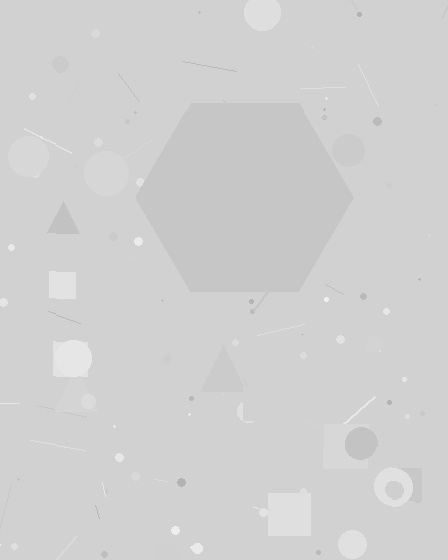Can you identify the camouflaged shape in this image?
The camouflaged shape is a hexagon.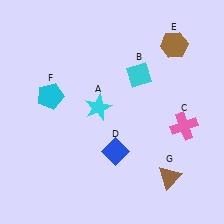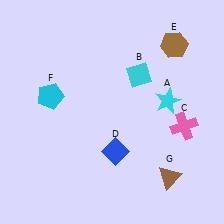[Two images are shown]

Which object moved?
The cyan star (A) moved right.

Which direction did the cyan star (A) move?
The cyan star (A) moved right.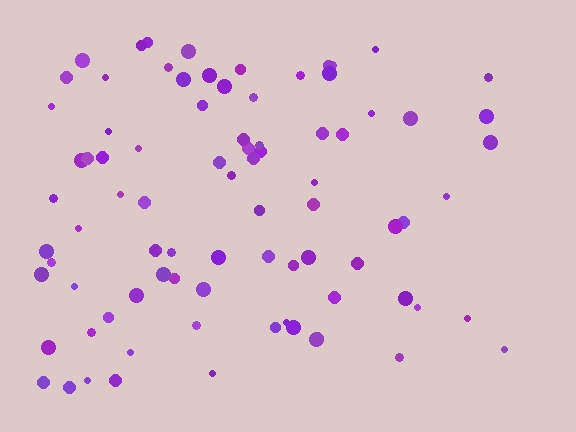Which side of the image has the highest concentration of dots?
The left.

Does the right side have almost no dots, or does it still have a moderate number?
Still a moderate number, just noticeably fewer than the left.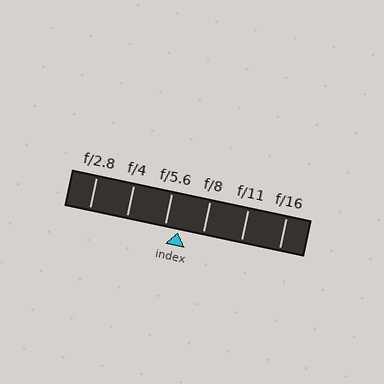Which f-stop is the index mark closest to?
The index mark is closest to f/5.6.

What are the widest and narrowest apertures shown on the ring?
The widest aperture shown is f/2.8 and the narrowest is f/16.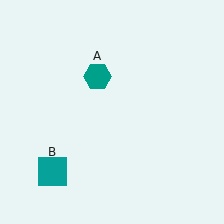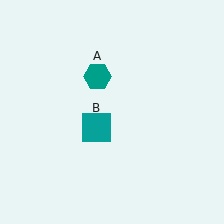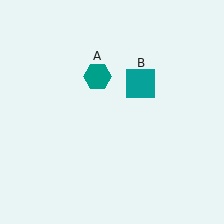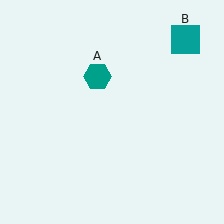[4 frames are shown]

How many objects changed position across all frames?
1 object changed position: teal square (object B).